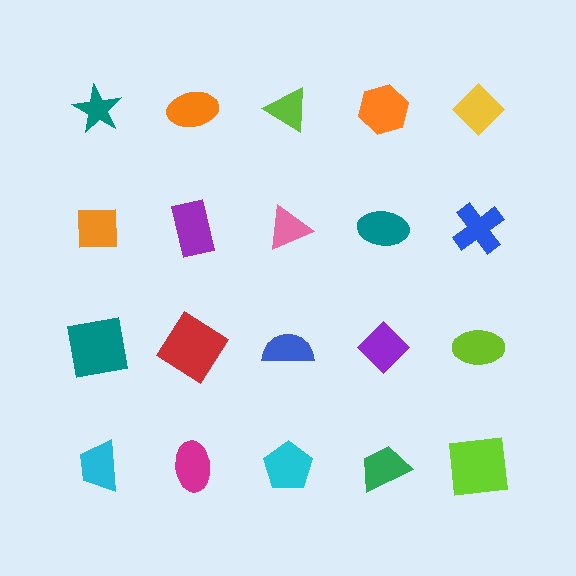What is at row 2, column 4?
A teal ellipse.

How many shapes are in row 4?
5 shapes.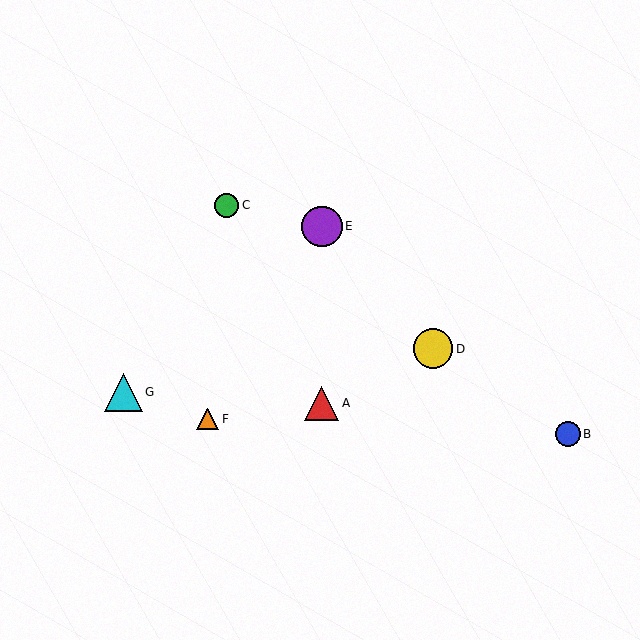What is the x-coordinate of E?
Object E is at x≈322.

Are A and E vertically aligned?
Yes, both are at x≈322.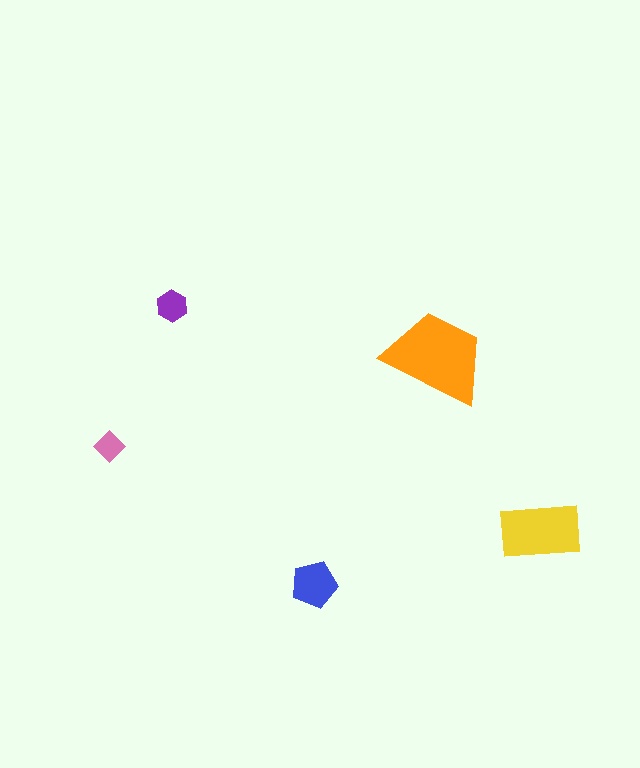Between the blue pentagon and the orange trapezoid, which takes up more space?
The orange trapezoid.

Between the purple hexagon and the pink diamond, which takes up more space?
The purple hexagon.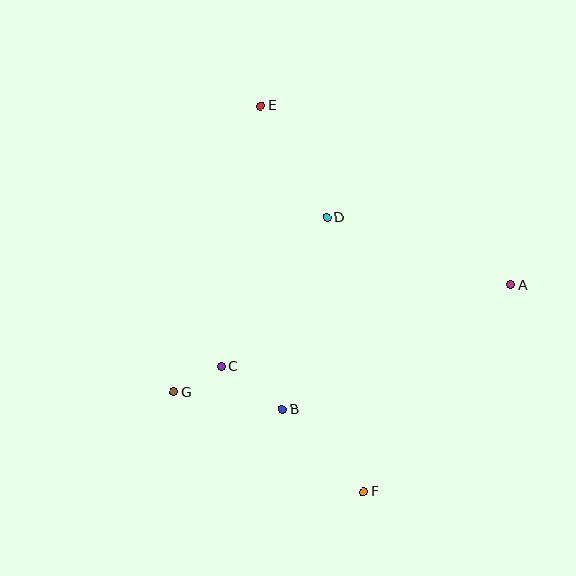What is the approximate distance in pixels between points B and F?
The distance between B and F is approximately 116 pixels.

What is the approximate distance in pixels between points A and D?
The distance between A and D is approximately 196 pixels.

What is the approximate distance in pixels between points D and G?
The distance between D and G is approximately 232 pixels.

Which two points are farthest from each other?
Points E and F are farthest from each other.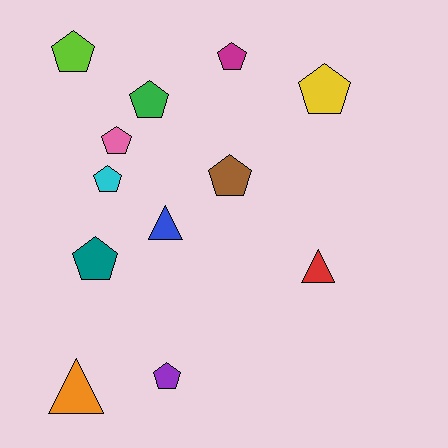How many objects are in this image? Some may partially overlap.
There are 12 objects.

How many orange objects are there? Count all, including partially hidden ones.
There is 1 orange object.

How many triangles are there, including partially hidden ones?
There are 3 triangles.